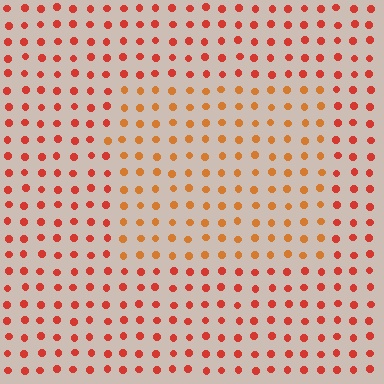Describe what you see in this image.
The image is filled with small red elements in a uniform arrangement. A rectangle-shaped region is visible where the elements are tinted to a slightly different hue, forming a subtle color boundary.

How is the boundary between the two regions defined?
The boundary is defined purely by a slight shift in hue (about 25 degrees). Spacing, size, and orientation are identical on both sides.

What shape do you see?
I see a rectangle.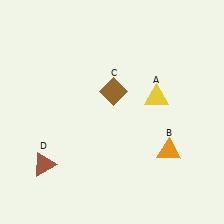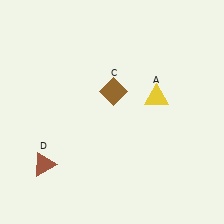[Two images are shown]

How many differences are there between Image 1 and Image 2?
There is 1 difference between the two images.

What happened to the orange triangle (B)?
The orange triangle (B) was removed in Image 2. It was in the bottom-right area of Image 1.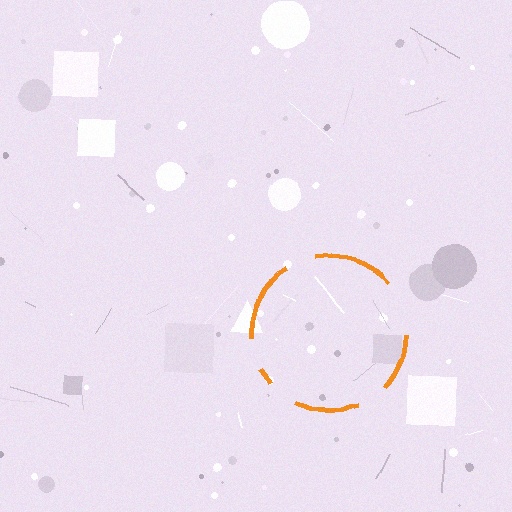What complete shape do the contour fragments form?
The contour fragments form a circle.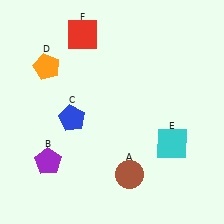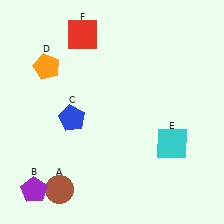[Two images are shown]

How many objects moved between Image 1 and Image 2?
2 objects moved between the two images.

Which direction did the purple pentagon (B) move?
The purple pentagon (B) moved down.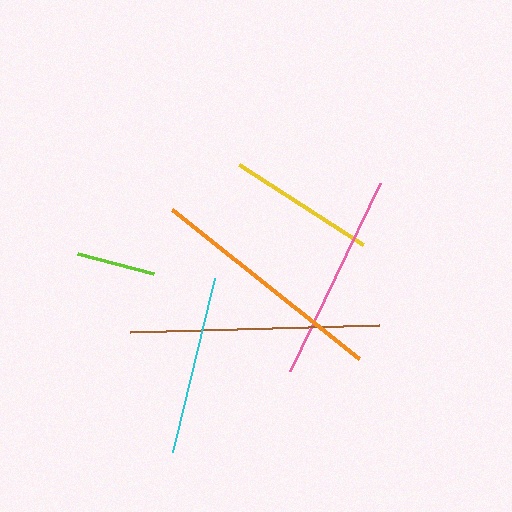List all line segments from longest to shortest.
From longest to shortest: brown, orange, pink, cyan, yellow, lime.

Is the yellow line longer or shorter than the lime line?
The yellow line is longer than the lime line.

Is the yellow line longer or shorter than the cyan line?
The cyan line is longer than the yellow line.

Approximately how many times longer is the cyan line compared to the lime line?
The cyan line is approximately 2.3 times the length of the lime line.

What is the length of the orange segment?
The orange segment is approximately 239 pixels long.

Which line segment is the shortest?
The lime line is the shortest at approximately 79 pixels.